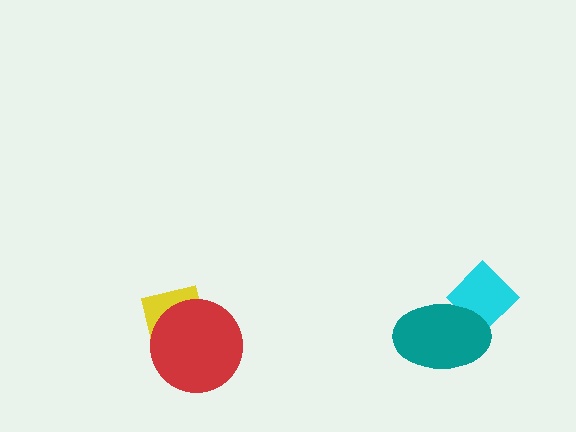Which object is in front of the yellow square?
The red circle is in front of the yellow square.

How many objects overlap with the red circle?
1 object overlaps with the red circle.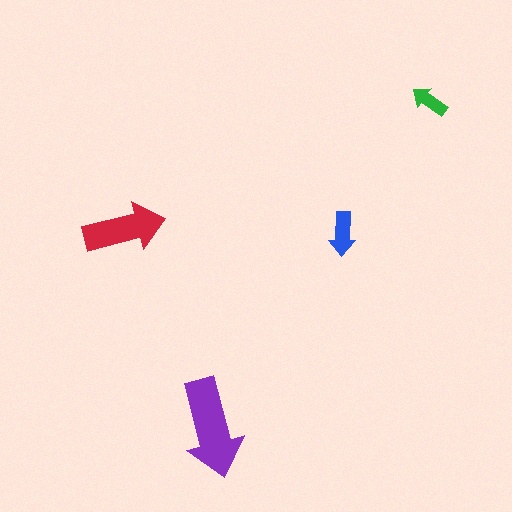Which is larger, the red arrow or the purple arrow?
The purple one.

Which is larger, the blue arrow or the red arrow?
The red one.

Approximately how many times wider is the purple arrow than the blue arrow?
About 2 times wider.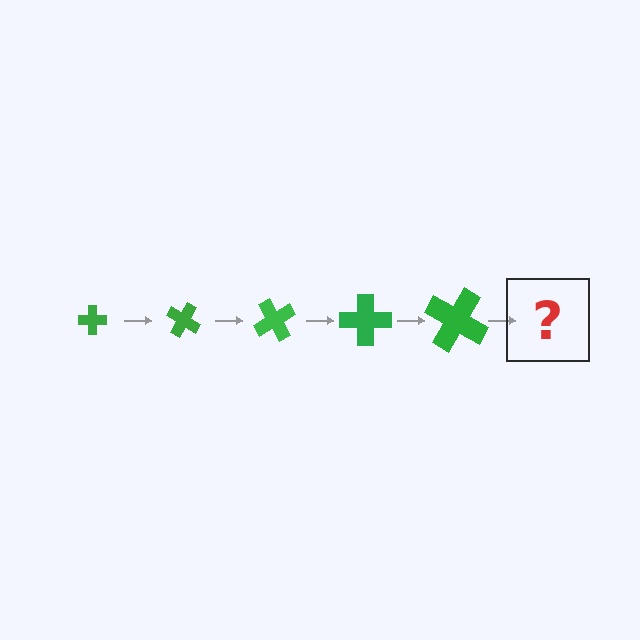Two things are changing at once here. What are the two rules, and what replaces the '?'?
The two rules are that the cross grows larger each step and it rotates 30 degrees each step. The '?' should be a cross, larger than the previous one and rotated 150 degrees from the start.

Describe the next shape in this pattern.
It should be a cross, larger than the previous one and rotated 150 degrees from the start.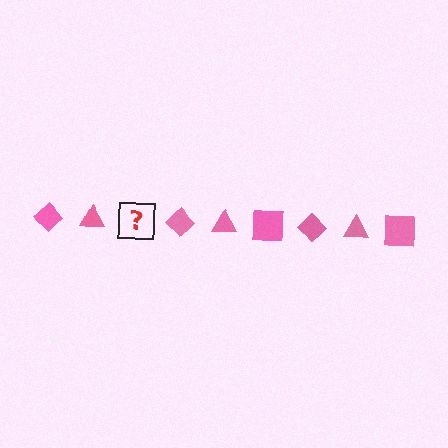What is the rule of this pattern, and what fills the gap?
The rule is that the pattern cycles through diamond, triangle, square shapes in pink. The gap should be filled with a pink square.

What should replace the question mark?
The question mark should be replaced with a pink square.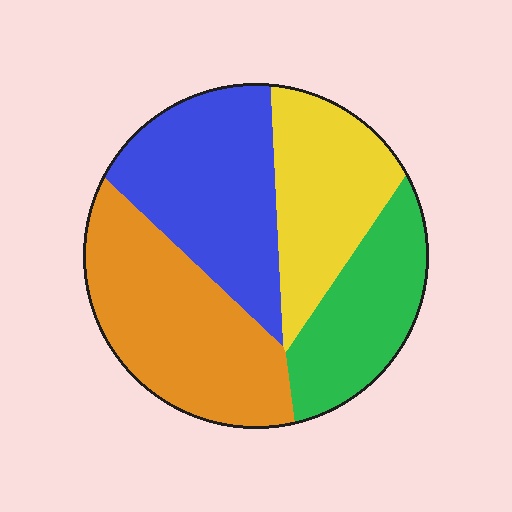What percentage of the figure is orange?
Orange takes up between a quarter and a half of the figure.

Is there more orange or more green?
Orange.